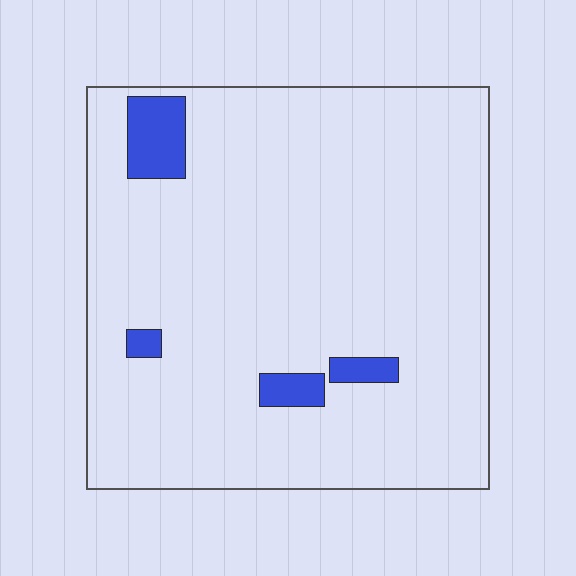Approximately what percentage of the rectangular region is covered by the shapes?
Approximately 5%.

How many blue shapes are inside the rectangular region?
4.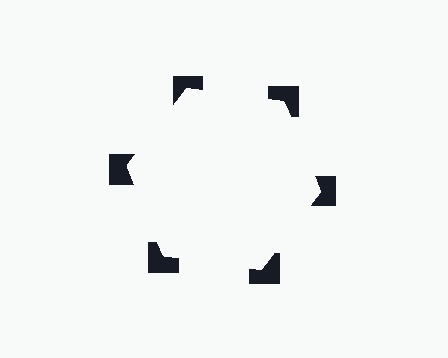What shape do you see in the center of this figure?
An illusory hexagon — its edges are inferred from the aligned wedge cuts in the notched squares, not physically drawn.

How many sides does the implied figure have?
6 sides.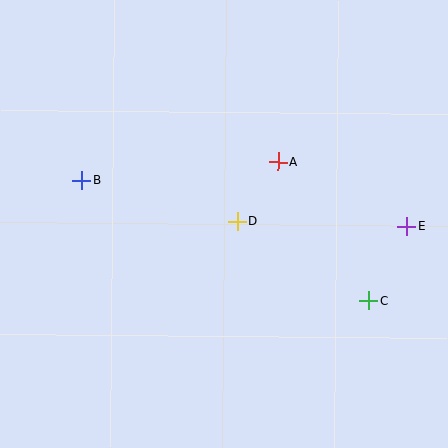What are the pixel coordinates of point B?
Point B is at (82, 180).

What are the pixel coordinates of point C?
Point C is at (369, 301).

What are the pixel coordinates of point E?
Point E is at (407, 226).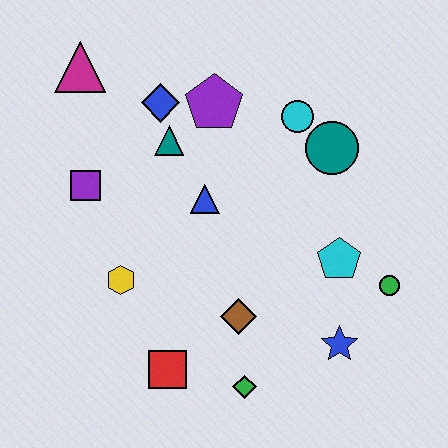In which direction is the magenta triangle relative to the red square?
The magenta triangle is above the red square.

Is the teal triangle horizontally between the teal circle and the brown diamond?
No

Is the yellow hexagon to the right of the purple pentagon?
No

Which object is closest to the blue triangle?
The teal triangle is closest to the blue triangle.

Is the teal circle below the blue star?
No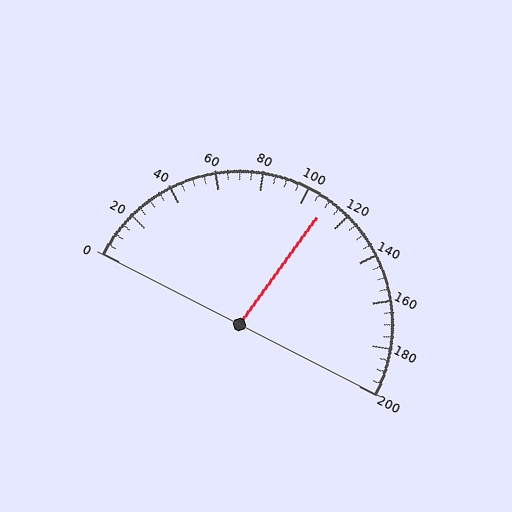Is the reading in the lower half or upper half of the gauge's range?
The reading is in the upper half of the range (0 to 200).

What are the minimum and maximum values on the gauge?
The gauge ranges from 0 to 200.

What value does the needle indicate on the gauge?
The needle indicates approximately 110.